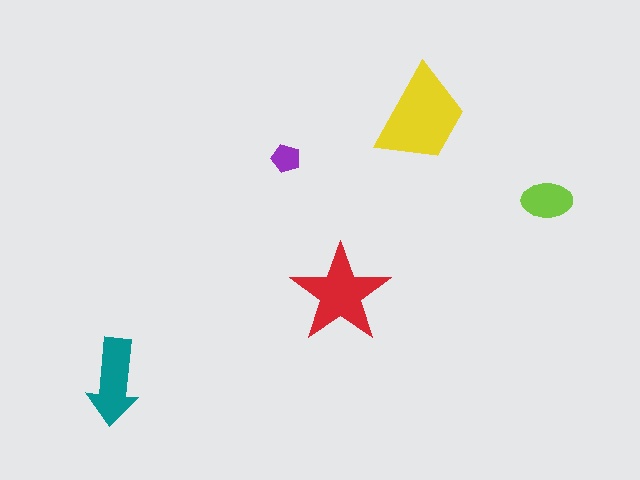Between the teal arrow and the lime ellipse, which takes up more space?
The teal arrow.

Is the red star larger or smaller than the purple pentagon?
Larger.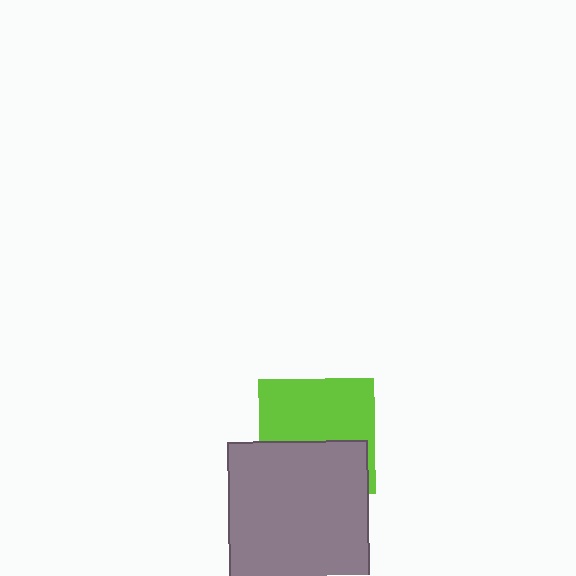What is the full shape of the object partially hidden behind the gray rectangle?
The partially hidden object is a lime square.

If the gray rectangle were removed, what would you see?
You would see the complete lime square.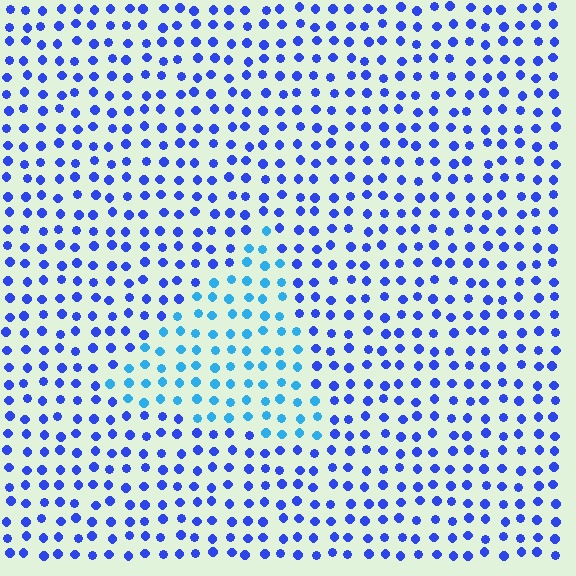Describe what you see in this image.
The image is filled with small blue elements in a uniform arrangement. A triangle-shaped region is visible where the elements are tinted to a slightly different hue, forming a subtle color boundary.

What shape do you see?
I see a triangle.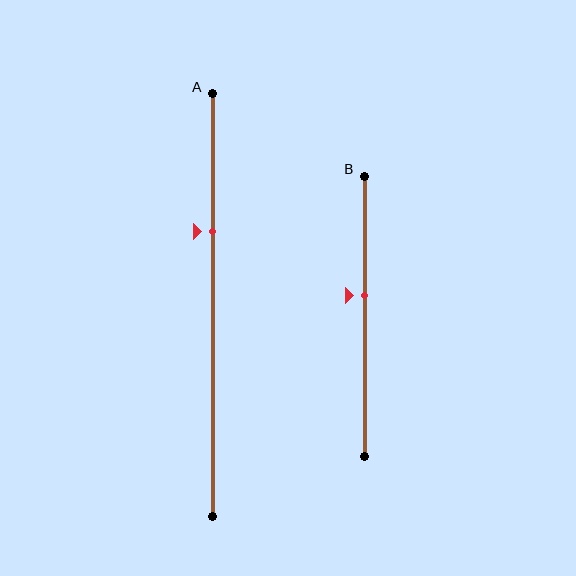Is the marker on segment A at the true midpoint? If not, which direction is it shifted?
No, the marker on segment A is shifted upward by about 17% of the segment length.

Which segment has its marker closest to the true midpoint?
Segment B has its marker closest to the true midpoint.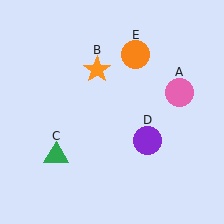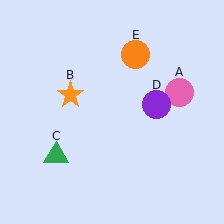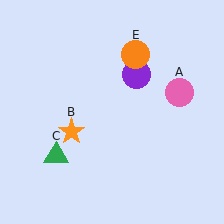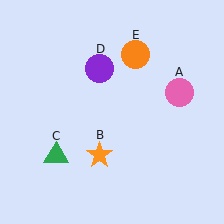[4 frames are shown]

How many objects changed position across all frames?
2 objects changed position: orange star (object B), purple circle (object D).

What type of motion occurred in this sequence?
The orange star (object B), purple circle (object D) rotated counterclockwise around the center of the scene.